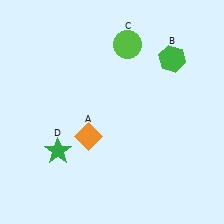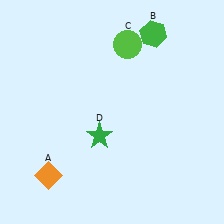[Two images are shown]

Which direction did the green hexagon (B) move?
The green hexagon (B) moved up.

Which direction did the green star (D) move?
The green star (D) moved right.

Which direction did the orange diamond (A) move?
The orange diamond (A) moved left.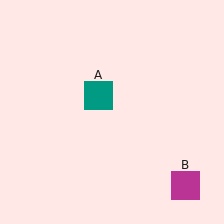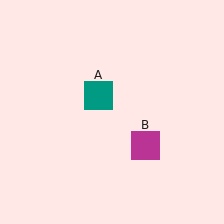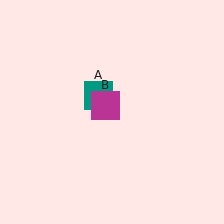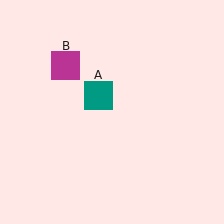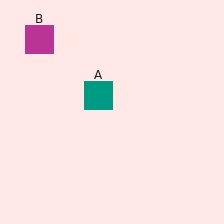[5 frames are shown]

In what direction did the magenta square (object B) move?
The magenta square (object B) moved up and to the left.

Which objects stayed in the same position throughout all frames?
Teal square (object A) remained stationary.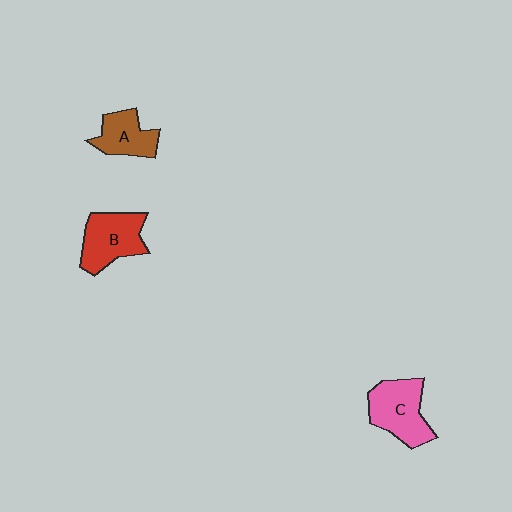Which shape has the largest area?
Shape C (pink).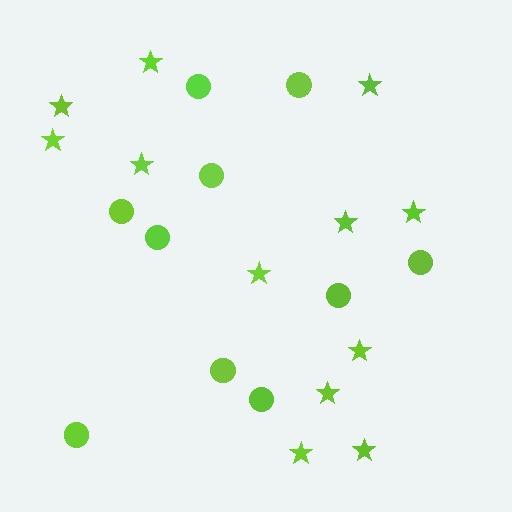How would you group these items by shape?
There are 2 groups: one group of circles (10) and one group of stars (12).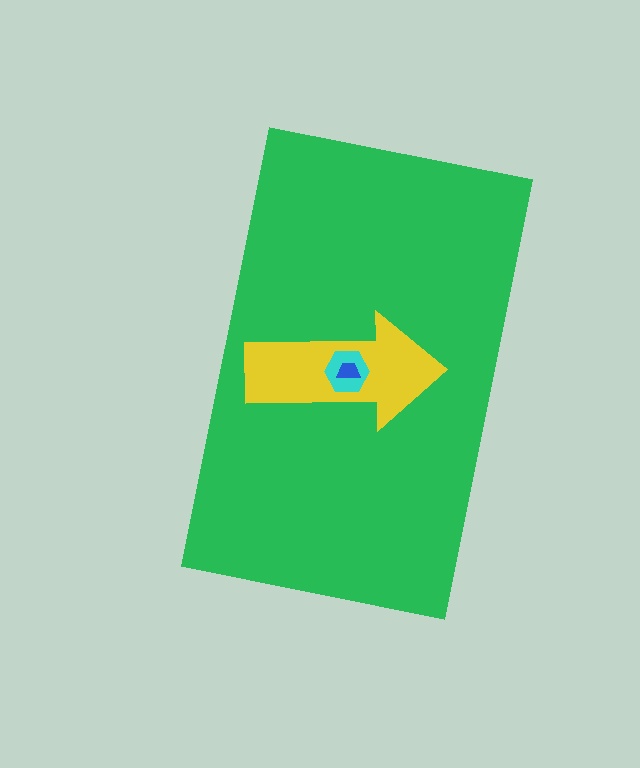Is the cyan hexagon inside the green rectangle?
Yes.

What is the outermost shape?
The green rectangle.